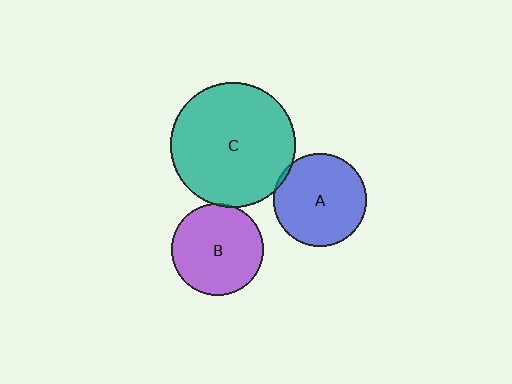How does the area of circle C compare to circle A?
Approximately 1.8 times.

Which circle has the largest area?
Circle C (teal).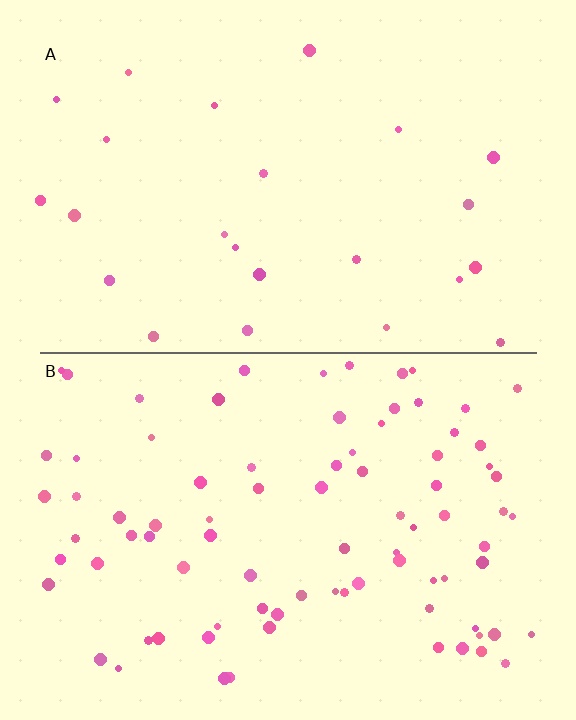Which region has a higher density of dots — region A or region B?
B (the bottom).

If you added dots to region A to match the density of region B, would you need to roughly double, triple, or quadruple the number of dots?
Approximately triple.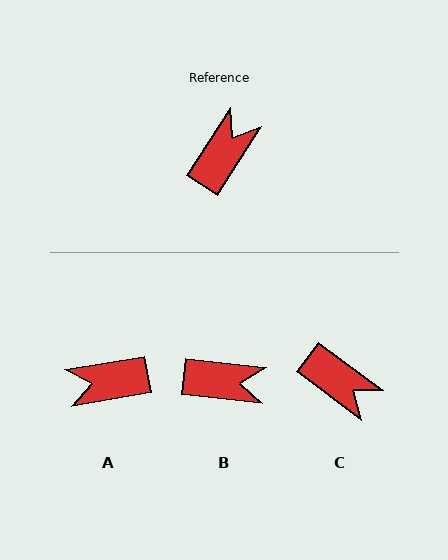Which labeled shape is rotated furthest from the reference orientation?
A, about 132 degrees away.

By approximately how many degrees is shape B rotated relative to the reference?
Approximately 64 degrees clockwise.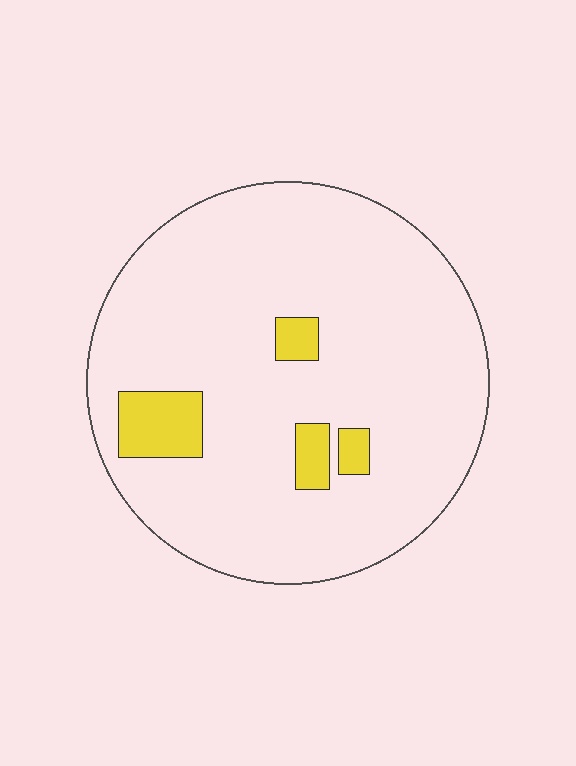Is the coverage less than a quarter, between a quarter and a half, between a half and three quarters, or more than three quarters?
Less than a quarter.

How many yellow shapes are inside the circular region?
4.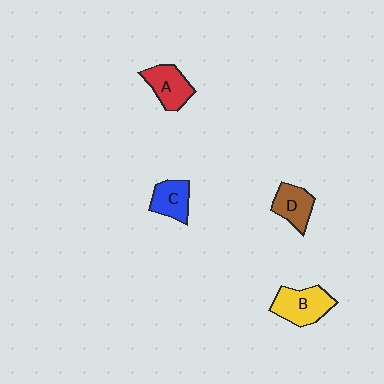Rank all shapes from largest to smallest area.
From largest to smallest: B (yellow), A (red), D (brown), C (blue).